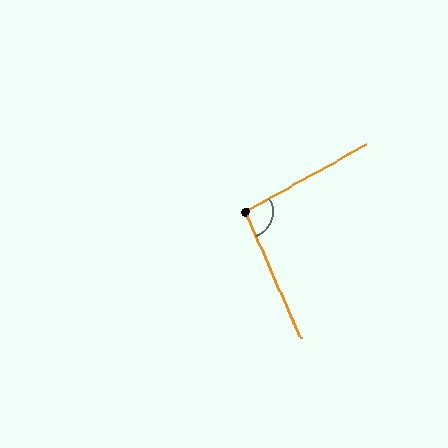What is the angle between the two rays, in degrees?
Approximately 95 degrees.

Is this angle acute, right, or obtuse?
It is obtuse.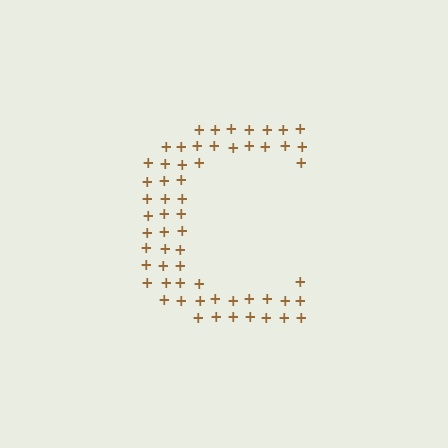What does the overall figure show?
The overall figure shows the letter C.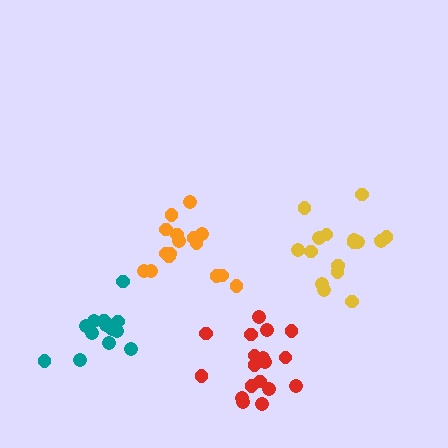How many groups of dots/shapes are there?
There are 4 groups.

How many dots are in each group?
Group 1: 17 dots, Group 2: 16 dots, Group 3: 13 dots, Group 4: 18 dots (64 total).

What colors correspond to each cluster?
The clusters are colored: yellow, orange, teal, red.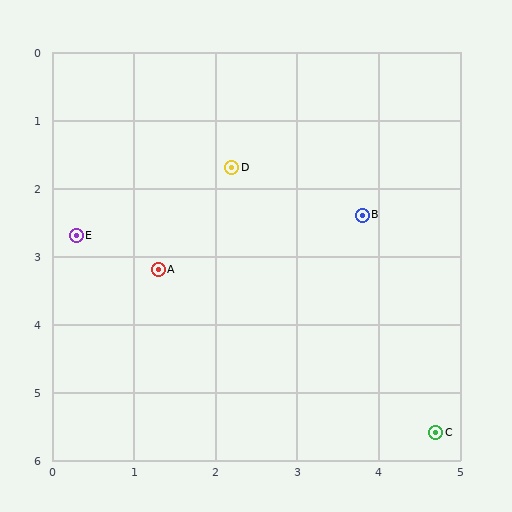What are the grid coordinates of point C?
Point C is at approximately (4.7, 5.6).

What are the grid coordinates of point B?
Point B is at approximately (3.8, 2.4).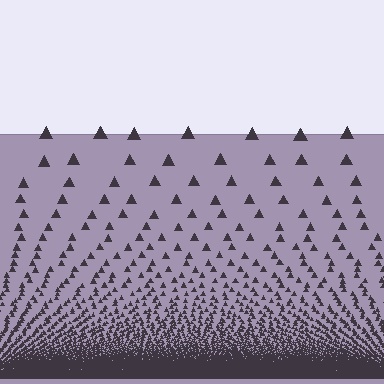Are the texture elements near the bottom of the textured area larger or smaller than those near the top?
Smaller. The gradient is inverted — elements near the bottom are smaller and denser.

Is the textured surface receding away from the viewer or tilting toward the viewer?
The surface appears to tilt toward the viewer. Texture elements get larger and sparser toward the top.